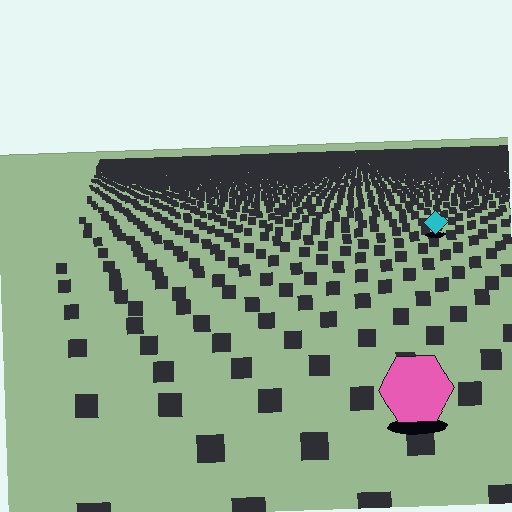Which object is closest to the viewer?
The pink hexagon is closest. The texture marks near it are larger and more spread out.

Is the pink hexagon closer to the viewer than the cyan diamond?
Yes. The pink hexagon is closer — you can tell from the texture gradient: the ground texture is coarser near it.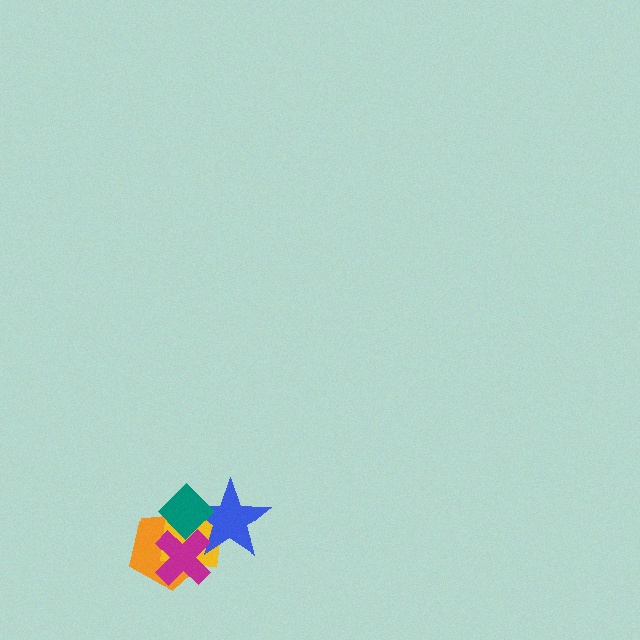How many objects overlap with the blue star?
4 objects overlap with the blue star.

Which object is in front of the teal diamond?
The magenta cross is in front of the teal diamond.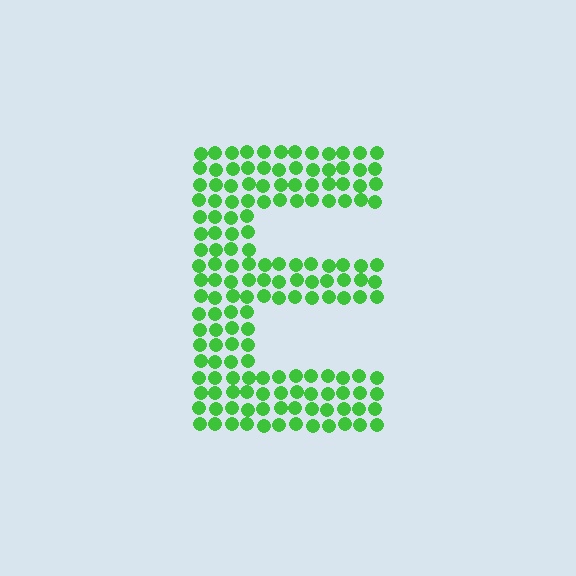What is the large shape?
The large shape is the letter E.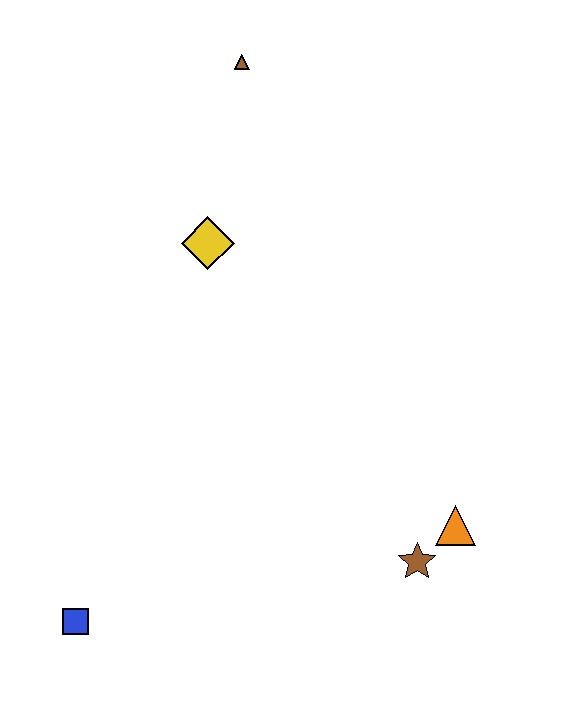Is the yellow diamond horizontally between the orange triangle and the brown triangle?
No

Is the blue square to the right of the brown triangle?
No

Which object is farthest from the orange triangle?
The brown triangle is farthest from the orange triangle.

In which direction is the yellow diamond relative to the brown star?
The yellow diamond is above the brown star.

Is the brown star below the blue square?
No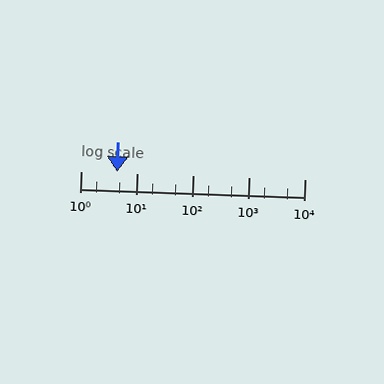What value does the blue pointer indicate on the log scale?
The pointer indicates approximately 4.4.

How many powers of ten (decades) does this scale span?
The scale spans 4 decades, from 1 to 10000.